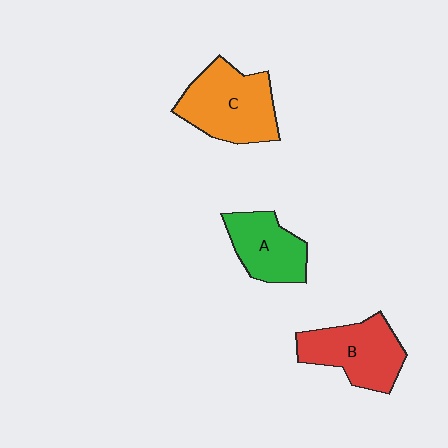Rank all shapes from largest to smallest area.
From largest to smallest: C (orange), B (red), A (green).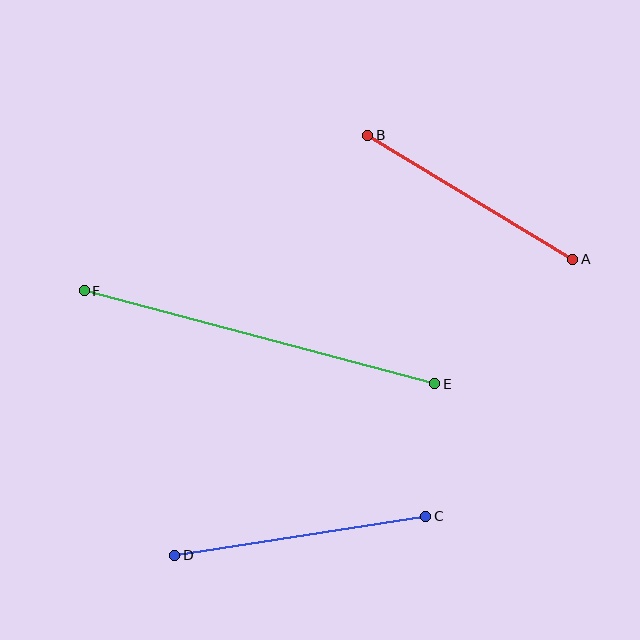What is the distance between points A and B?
The distance is approximately 240 pixels.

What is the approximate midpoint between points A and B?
The midpoint is at approximately (470, 197) pixels.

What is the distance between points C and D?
The distance is approximately 254 pixels.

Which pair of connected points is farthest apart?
Points E and F are farthest apart.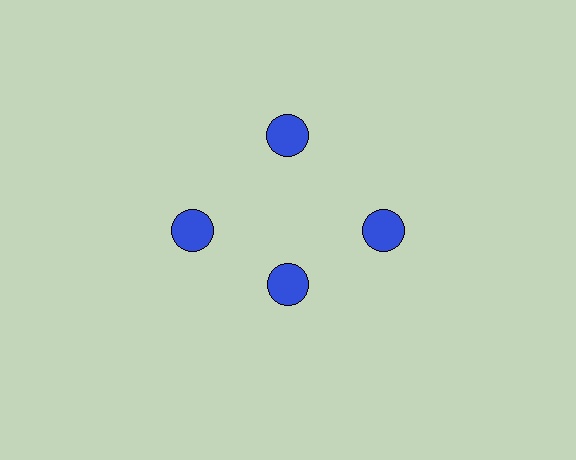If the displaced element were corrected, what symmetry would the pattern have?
It would have 4-fold rotational symmetry — the pattern would map onto itself every 90 degrees.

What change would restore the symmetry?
The symmetry would be restored by moving it outward, back onto the ring so that all 4 circles sit at equal angles and equal distance from the center.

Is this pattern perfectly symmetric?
No. The 4 blue circles are arranged in a ring, but one element near the 6 o'clock position is pulled inward toward the center, breaking the 4-fold rotational symmetry.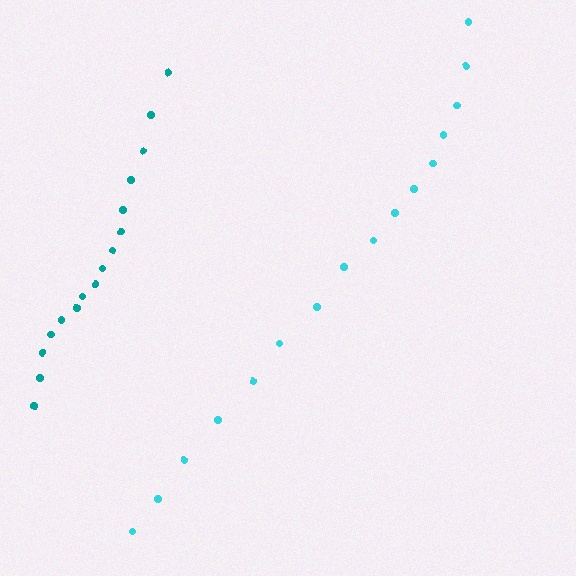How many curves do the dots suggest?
There are 2 distinct paths.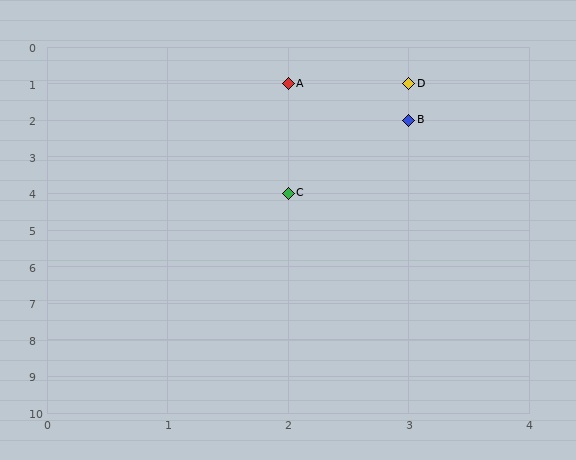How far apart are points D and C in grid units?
Points D and C are 1 column and 3 rows apart (about 3.2 grid units diagonally).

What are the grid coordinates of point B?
Point B is at grid coordinates (3, 2).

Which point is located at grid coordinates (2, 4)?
Point C is at (2, 4).